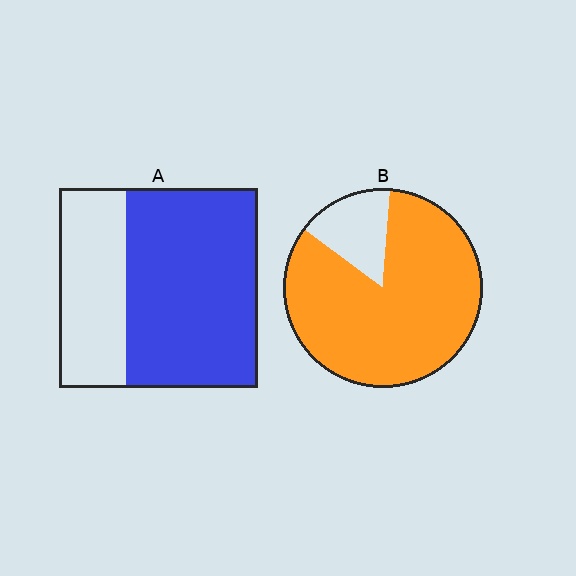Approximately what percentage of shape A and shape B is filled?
A is approximately 65% and B is approximately 85%.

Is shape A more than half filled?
Yes.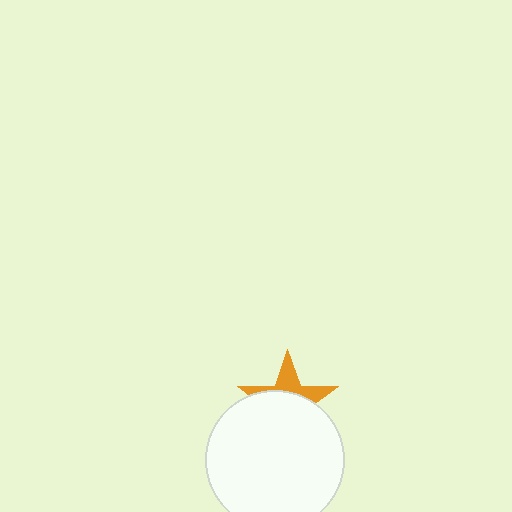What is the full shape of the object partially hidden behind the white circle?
The partially hidden object is an orange star.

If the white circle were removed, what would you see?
You would see the complete orange star.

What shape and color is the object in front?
The object in front is a white circle.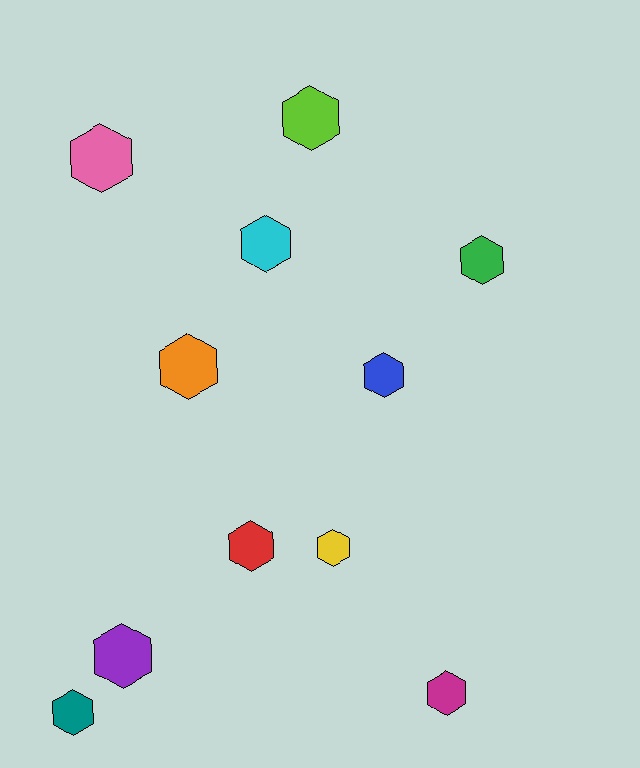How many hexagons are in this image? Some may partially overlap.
There are 11 hexagons.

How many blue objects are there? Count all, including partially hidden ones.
There is 1 blue object.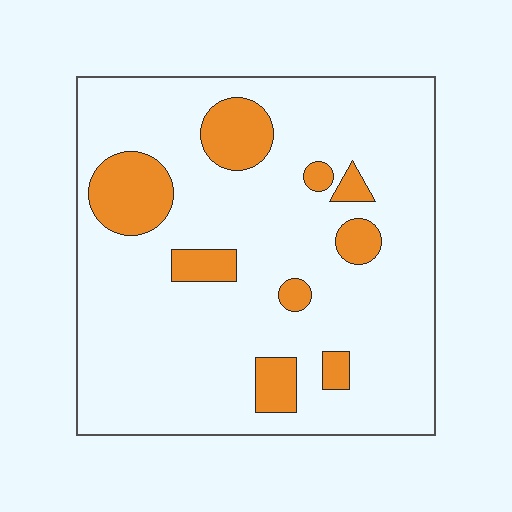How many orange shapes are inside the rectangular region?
9.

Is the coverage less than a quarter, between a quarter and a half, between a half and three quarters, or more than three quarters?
Less than a quarter.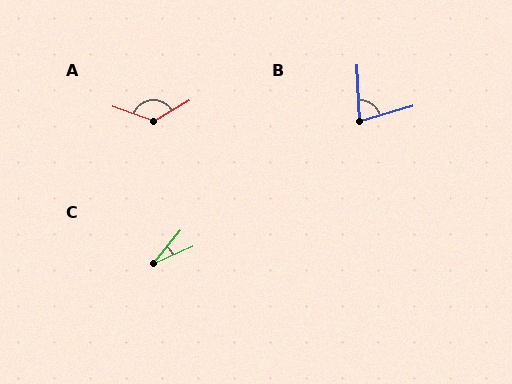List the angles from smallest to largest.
C (28°), B (76°), A (129°).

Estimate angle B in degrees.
Approximately 76 degrees.